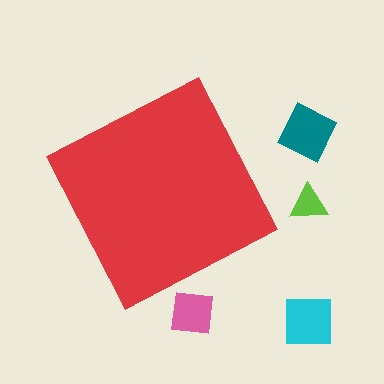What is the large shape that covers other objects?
A red square.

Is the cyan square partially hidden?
No, the cyan square is fully visible.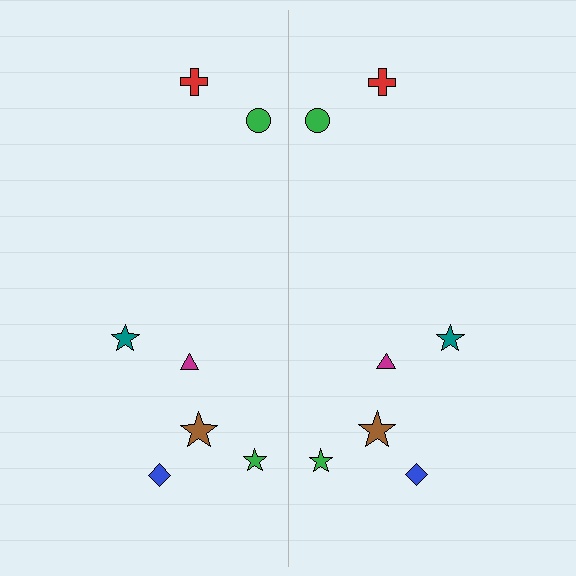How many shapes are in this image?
There are 14 shapes in this image.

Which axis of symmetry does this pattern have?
The pattern has a vertical axis of symmetry running through the center of the image.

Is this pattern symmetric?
Yes, this pattern has bilateral (reflection) symmetry.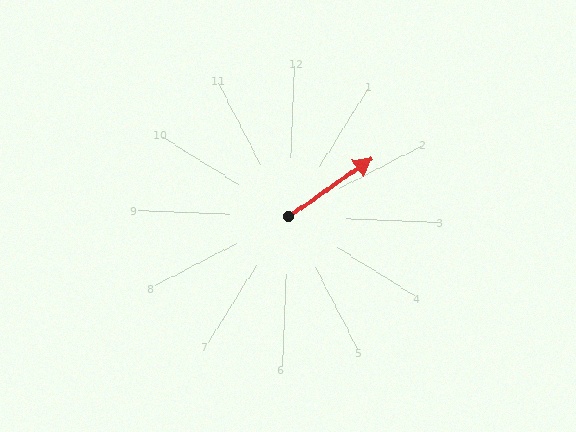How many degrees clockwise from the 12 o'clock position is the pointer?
Approximately 53 degrees.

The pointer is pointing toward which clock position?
Roughly 2 o'clock.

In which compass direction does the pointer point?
Northeast.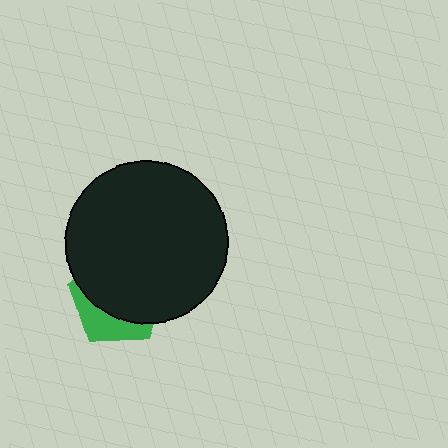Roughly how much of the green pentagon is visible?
A small part of it is visible (roughly 30%).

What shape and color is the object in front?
The object in front is a black circle.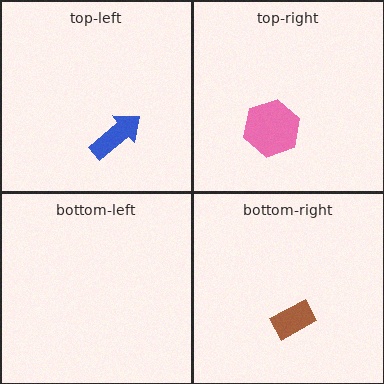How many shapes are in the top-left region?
1.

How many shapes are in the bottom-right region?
1.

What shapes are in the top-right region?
The pink hexagon.